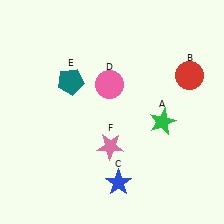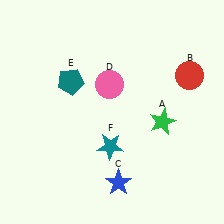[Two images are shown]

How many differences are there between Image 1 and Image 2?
There is 1 difference between the two images.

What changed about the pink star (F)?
In Image 1, F is pink. In Image 2, it changed to teal.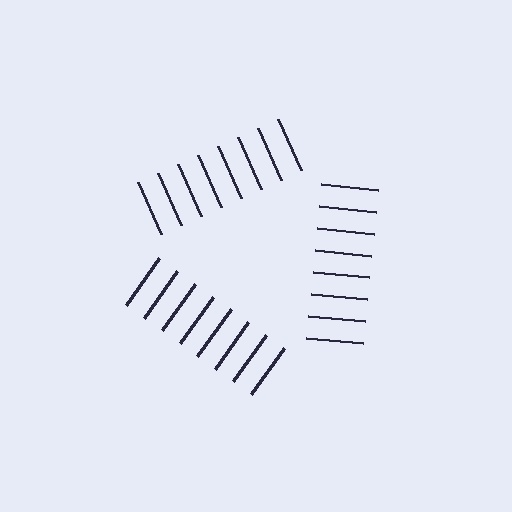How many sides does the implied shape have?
3 sides — the line-ends trace a triangle.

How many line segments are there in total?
24 — 8 along each of the 3 edges.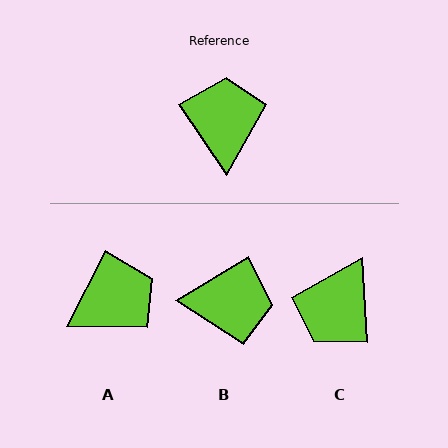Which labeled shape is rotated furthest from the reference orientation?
C, about 149 degrees away.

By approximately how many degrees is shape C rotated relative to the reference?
Approximately 149 degrees counter-clockwise.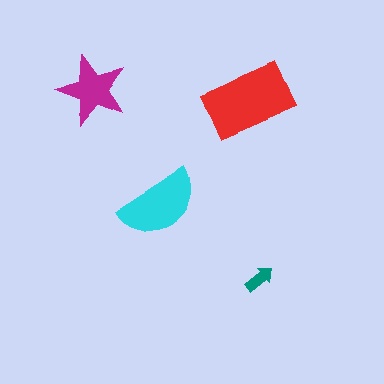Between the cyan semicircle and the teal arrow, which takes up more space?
The cyan semicircle.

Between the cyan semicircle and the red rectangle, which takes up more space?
The red rectangle.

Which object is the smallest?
The teal arrow.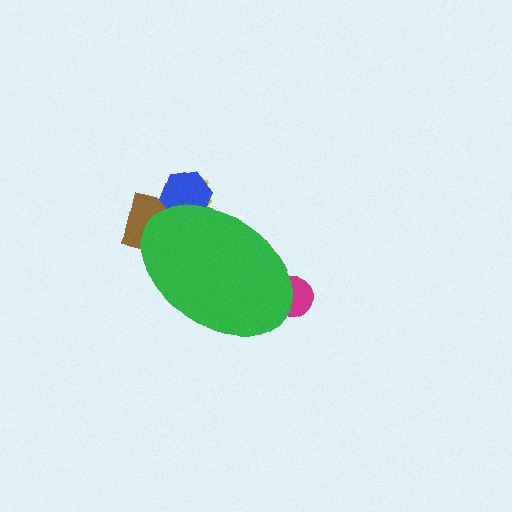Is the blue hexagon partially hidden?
Yes, the blue hexagon is partially hidden behind the green ellipse.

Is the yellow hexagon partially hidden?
Yes, the yellow hexagon is partially hidden behind the green ellipse.